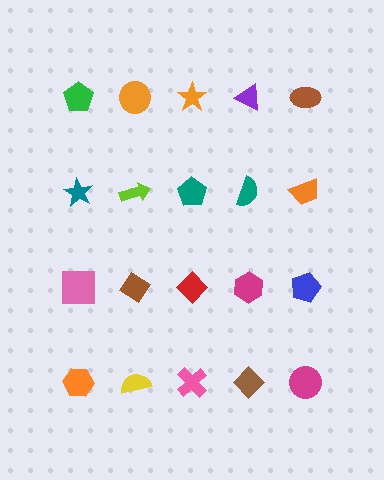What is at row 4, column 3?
A pink cross.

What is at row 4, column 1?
An orange hexagon.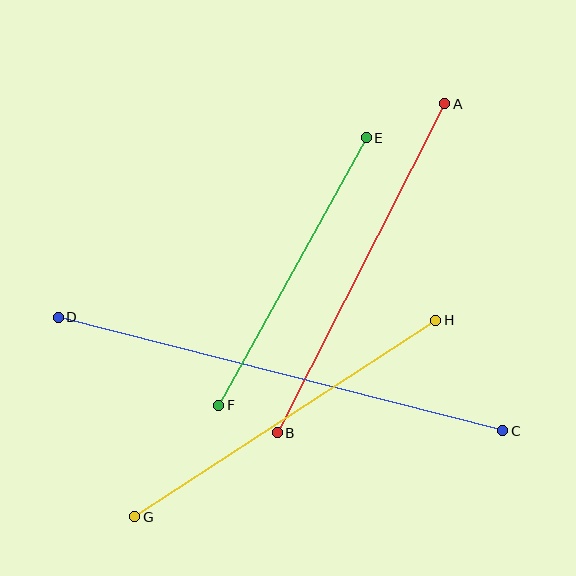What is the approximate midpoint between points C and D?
The midpoint is at approximately (281, 374) pixels.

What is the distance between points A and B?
The distance is approximately 369 pixels.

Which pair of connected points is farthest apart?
Points C and D are farthest apart.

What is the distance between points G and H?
The distance is approximately 360 pixels.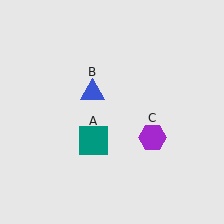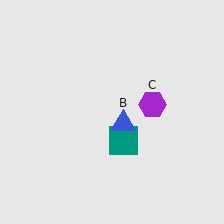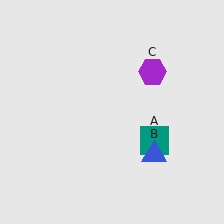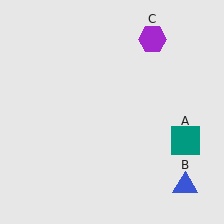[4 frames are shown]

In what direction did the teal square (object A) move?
The teal square (object A) moved right.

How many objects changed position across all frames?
3 objects changed position: teal square (object A), blue triangle (object B), purple hexagon (object C).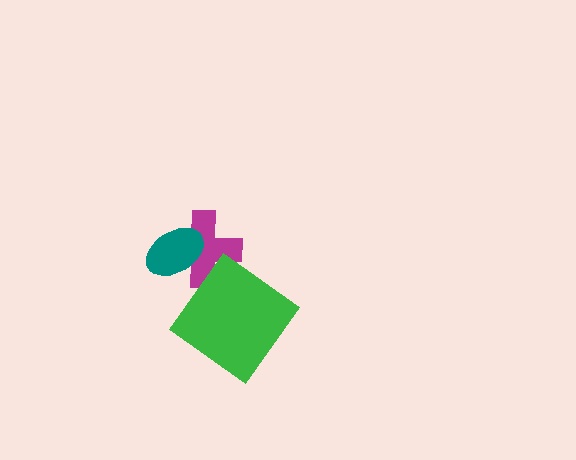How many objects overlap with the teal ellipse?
1 object overlaps with the teal ellipse.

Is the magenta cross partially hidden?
Yes, it is partially covered by another shape.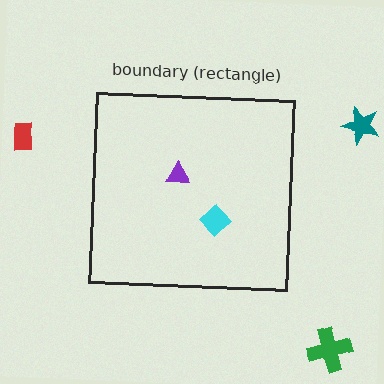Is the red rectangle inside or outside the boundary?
Outside.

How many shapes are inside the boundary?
2 inside, 3 outside.